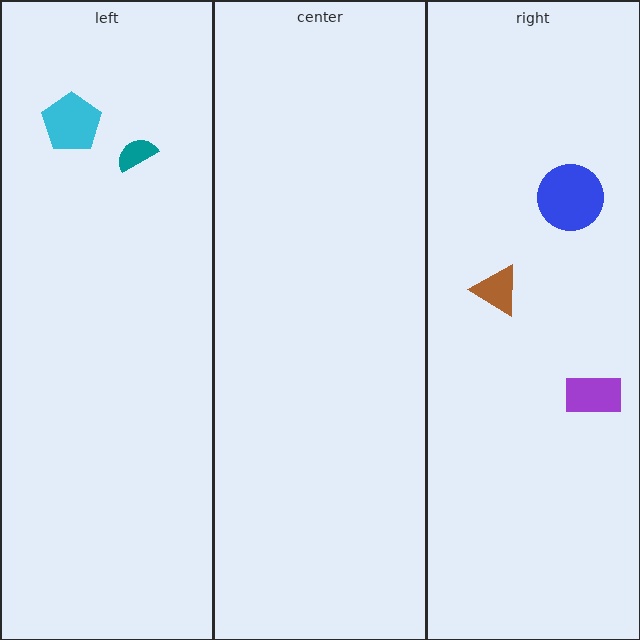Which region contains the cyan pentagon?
The left region.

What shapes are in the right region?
The purple rectangle, the blue circle, the brown triangle.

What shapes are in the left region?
The teal semicircle, the cyan pentagon.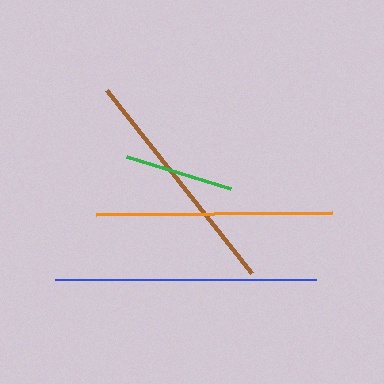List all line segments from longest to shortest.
From longest to shortest: blue, orange, brown, green.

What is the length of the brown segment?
The brown segment is approximately 233 pixels long.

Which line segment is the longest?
The blue line is the longest at approximately 261 pixels.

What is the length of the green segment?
The green segment is approximately 109 pixels long.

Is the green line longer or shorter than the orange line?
The orange line is longer than the green line.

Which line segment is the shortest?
The green line is the shortest at approximately 109 pixels.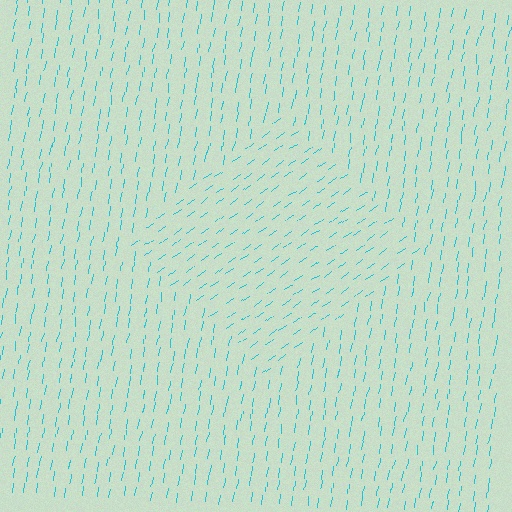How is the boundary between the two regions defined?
The boundary is defined purely by a change in line orientation (approximately 45 degrees difference). All lines are the same color and thickness.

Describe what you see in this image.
The image is filled with small cyan line segments. A diamond region in the image has lines oriented differently from the surrounding lines, creating a visible texture boundary.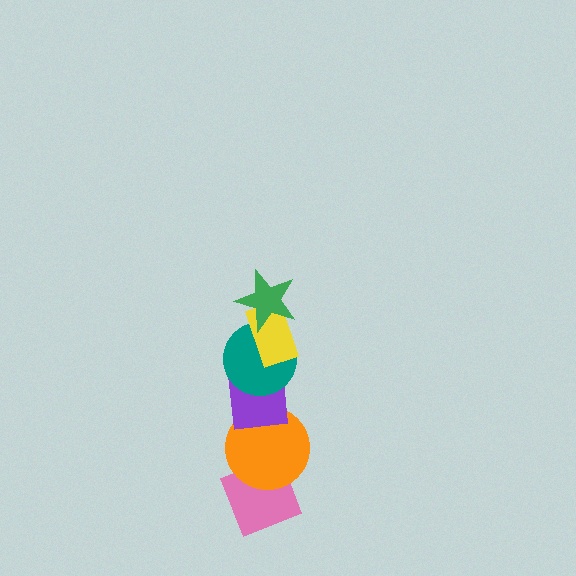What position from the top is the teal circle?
The teal circle is 3rd from the top.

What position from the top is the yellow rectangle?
The yellow rectangle is 2nd from the top.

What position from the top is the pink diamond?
The pink diamond is 6th from the top.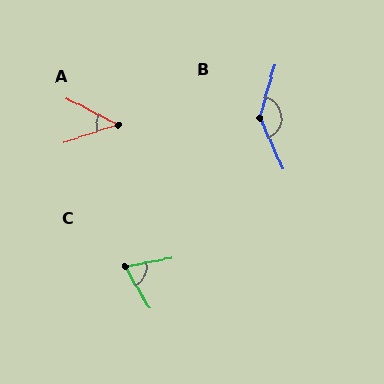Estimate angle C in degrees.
Approximately 70 degrees.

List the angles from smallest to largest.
A (46°), C (70°), B (141°).